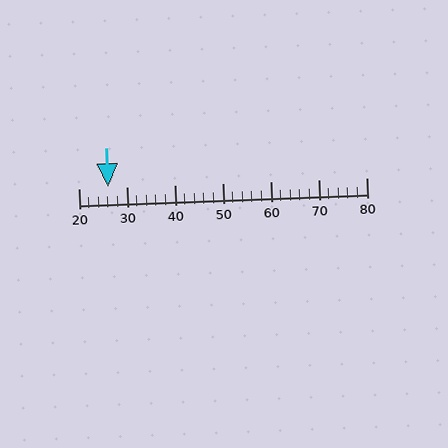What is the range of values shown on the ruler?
The ruler shows values from 20 to 80.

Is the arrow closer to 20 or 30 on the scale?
The arrow is closer to 30.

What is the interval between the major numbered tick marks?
The major tick marks are spaced 10 units apart.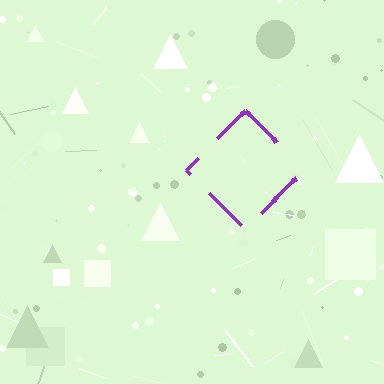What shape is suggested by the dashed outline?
The dashed outline suggests a diamond.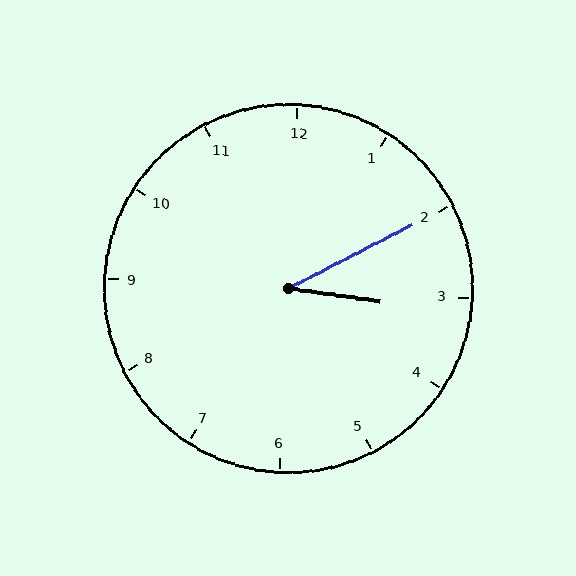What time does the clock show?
3:10.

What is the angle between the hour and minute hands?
Approximately 35 degrees.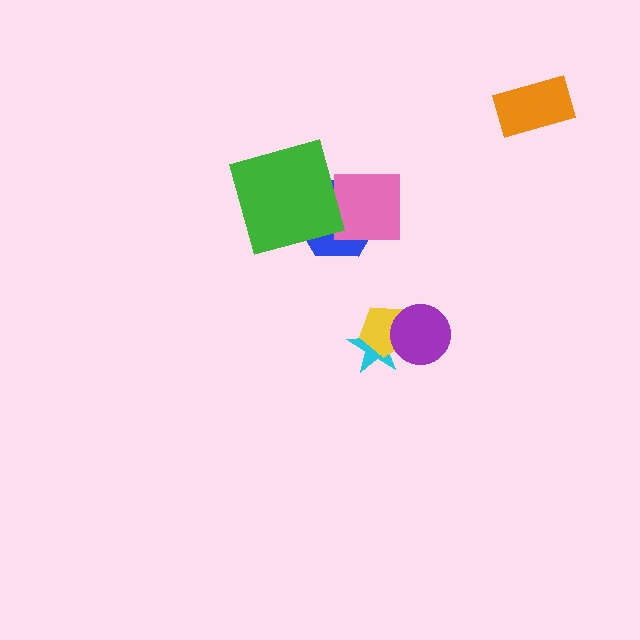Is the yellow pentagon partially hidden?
Yes, it is partially covered by another shape.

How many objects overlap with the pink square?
1 object overlaps with the pink square.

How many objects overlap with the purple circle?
2 objects overlap with the purple circle.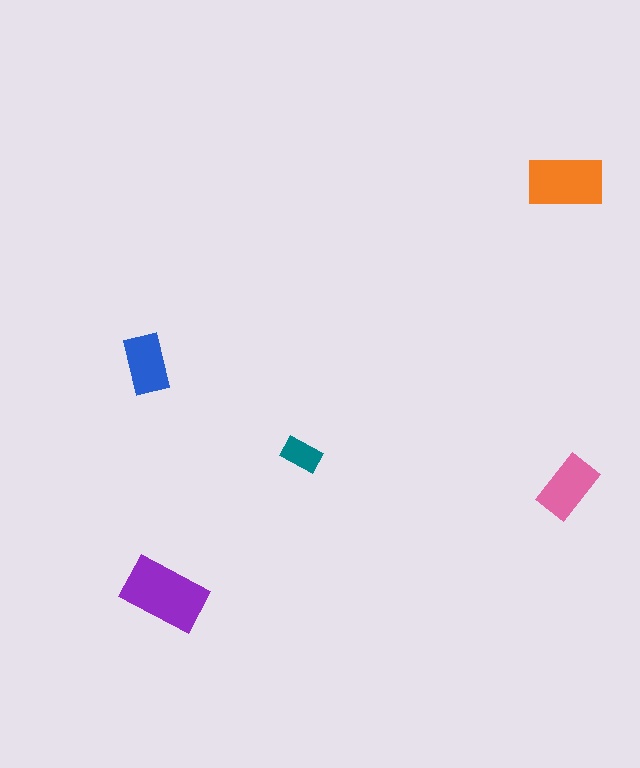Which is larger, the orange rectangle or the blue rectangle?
The orange one.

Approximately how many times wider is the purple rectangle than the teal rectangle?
About 2 times wider.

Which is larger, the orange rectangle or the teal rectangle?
The orange one.